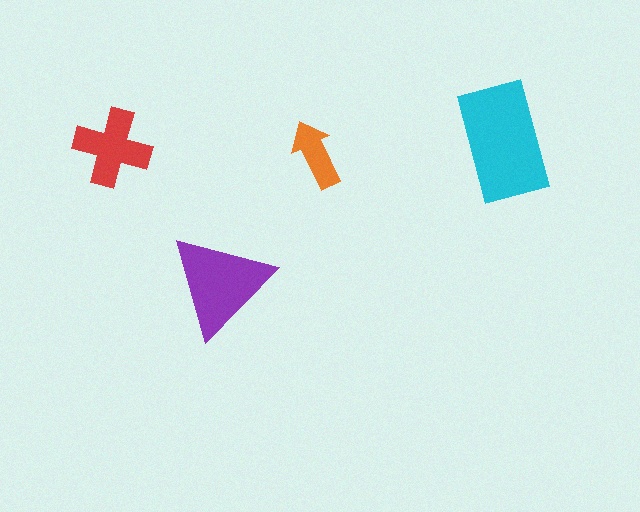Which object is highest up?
The cyan rectangle is topmost.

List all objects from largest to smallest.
The cyan rectangle, the purple triangle, the red cross, the orange arrow.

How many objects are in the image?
There are 4 objects in the image.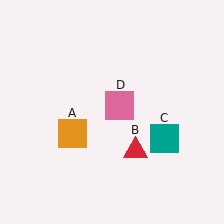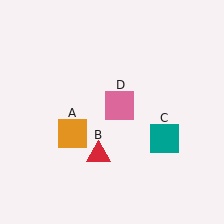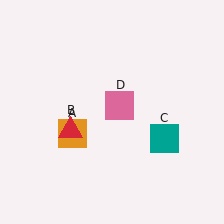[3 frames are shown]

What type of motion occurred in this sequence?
The red triangle (object B) rotated clockwise around the center of the scene.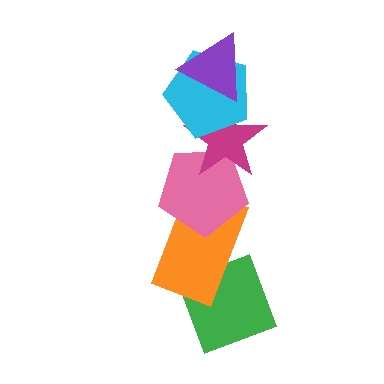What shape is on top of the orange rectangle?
The pink pentagon is on top of the orange rectangle.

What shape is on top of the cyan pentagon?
The purple triangle is on top of the cyan pentagon.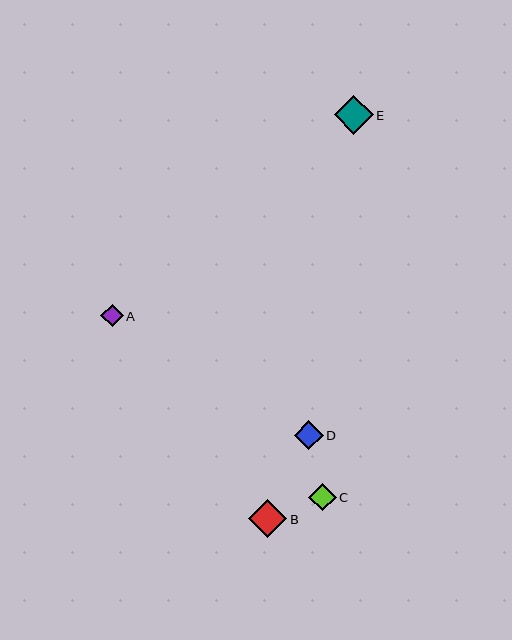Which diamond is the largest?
Diamond E is the largest with a size of approximately 39 pixels.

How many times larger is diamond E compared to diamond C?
Diamond E is approximately 1.4 times the size of diamond C.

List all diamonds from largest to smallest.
From largest to smallest: E, B, D, C, A.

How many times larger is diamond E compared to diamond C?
Diamond E is approximately 1.4 times the size of diamond C.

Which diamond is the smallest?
Diamond A is the smallest with a size of approximately 22 pixels.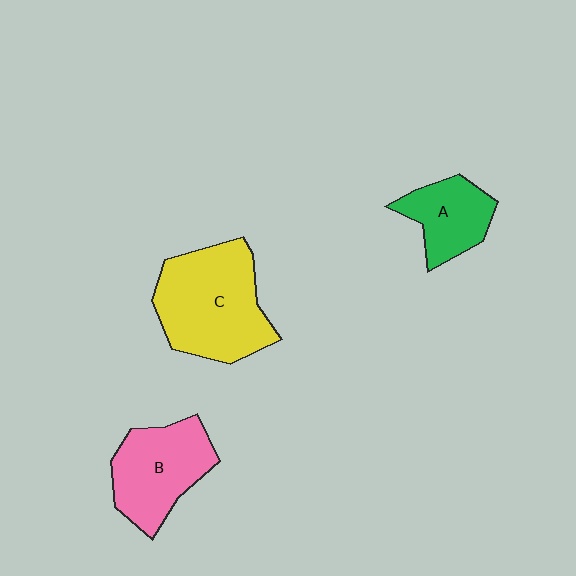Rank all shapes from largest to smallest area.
From largest to smallest: C (yellow), B (pink), A (green).